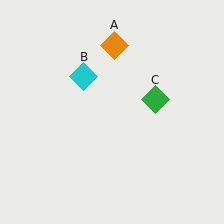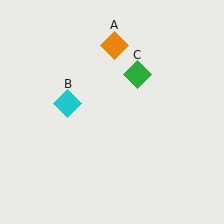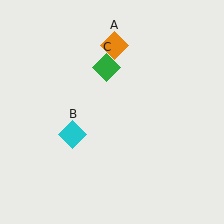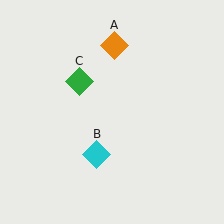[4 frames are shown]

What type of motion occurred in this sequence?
The cyan diamond (object B), green diamond (object C) rotated counterclockwise around the center of the scene.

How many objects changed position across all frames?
2 objects changed position: cyan diamond (object B), green diamond (object C).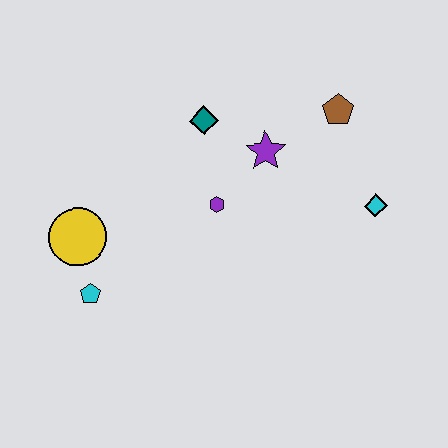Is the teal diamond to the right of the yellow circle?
Yes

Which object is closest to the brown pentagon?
The purple star is closest to the brown pentagon.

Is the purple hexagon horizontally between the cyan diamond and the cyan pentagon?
Yes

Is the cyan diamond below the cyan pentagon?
No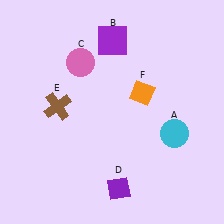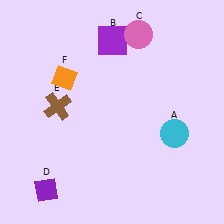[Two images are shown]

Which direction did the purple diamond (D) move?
The purple diamond (D) moved left.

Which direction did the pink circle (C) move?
The pink circle (C) moved right.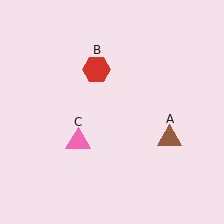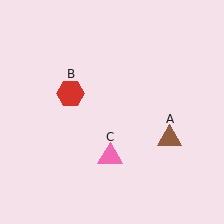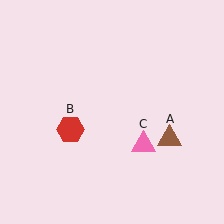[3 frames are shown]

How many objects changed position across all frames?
2 objects changed position: red hexagon (object B), pink triangle (object C).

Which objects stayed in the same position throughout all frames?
Brown triangle (object A) remained stationary.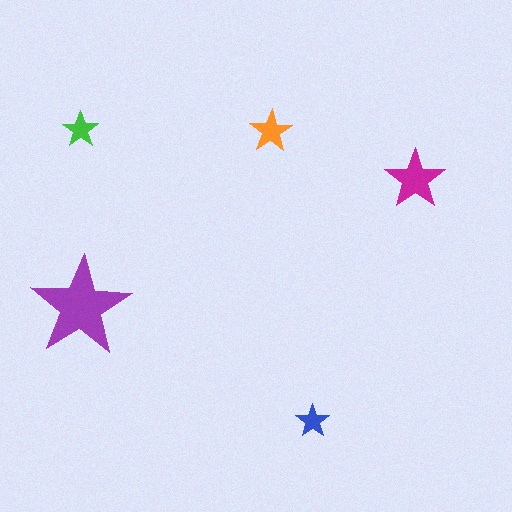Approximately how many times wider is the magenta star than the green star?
About 1.5 times wider.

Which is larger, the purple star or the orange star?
The purple one.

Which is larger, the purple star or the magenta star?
The purple one.